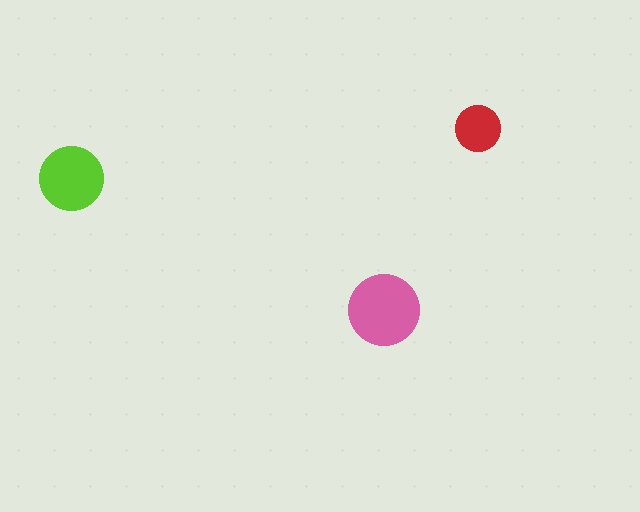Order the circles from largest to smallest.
the pink one, the lime one, the red one.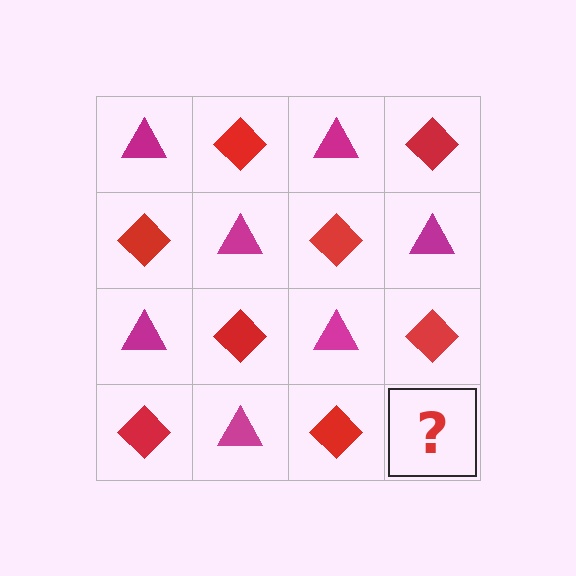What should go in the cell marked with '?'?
The missing cell should contain a magenta triangle.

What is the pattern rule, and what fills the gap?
The rule is that it alternates magenta triangle and red diamond in a checkerboard pattern. The gap should be filled with a magenta triangle.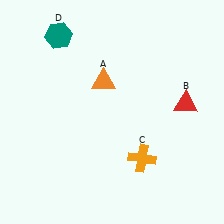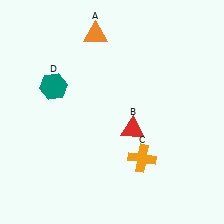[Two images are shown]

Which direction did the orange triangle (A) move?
The orange triangle (A) moved up.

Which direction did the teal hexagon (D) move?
The teal hexagon (D) moved down.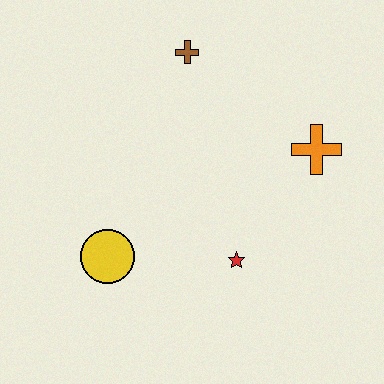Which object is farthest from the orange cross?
The yellow circle is farthest from the orange cross.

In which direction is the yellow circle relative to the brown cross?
The yellow circle is below the brown cross.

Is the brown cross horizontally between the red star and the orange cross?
No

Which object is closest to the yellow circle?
The red star is closest to the yellow circle.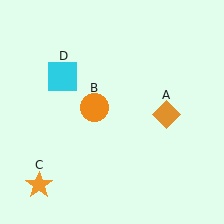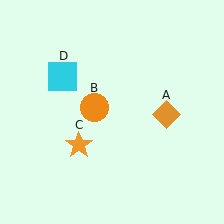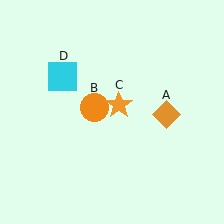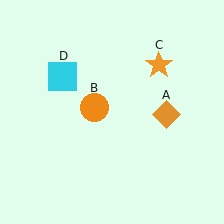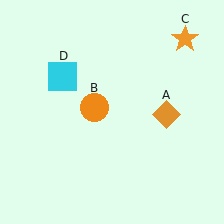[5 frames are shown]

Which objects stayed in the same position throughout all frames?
Orange diamond (object A) and orange circle (object B) and cyan square (object D) remained stationary.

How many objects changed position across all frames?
1 object changed position: orange star (object C).